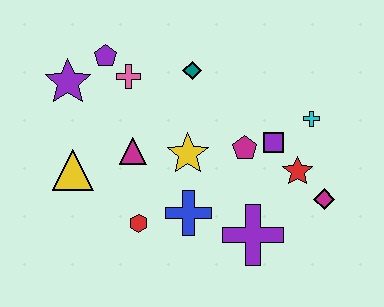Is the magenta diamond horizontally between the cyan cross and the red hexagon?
No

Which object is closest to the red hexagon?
The blue cross is closest to the red hexagon.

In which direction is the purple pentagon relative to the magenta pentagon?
The purple pentagon is to the left of the magenta pentagon.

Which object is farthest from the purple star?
The magenta diamond is farthest from the purple star.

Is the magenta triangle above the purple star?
No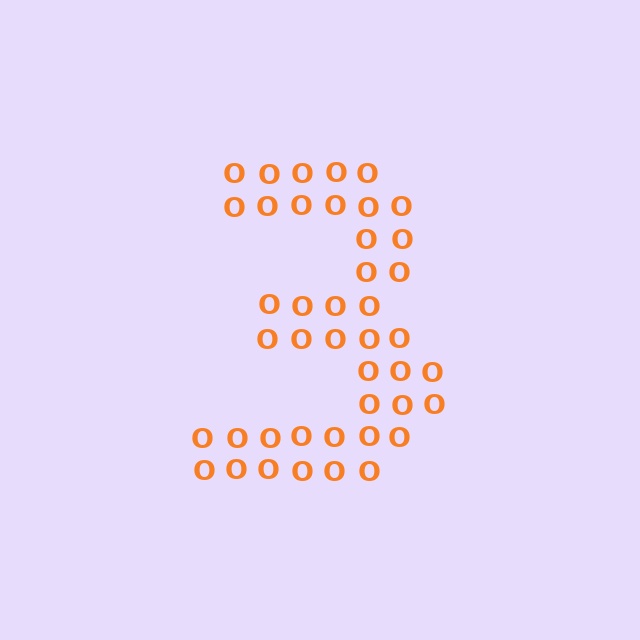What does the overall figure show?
The overall figure shows the digit 3.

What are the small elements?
The small elements are letter O's.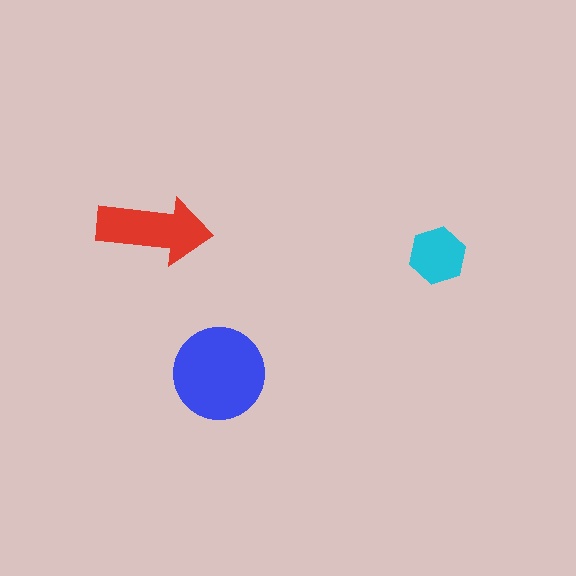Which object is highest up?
The red arrow is topmost.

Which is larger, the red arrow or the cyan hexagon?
The red arrow.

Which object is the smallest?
The cyan hexagon.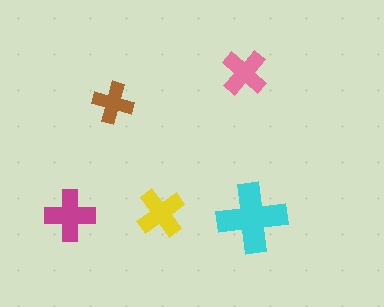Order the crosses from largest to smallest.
the cyan one, the magenta one, the yellow one, the pink one, the brown one.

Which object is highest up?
The pink cross is topmost.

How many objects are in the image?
There are 5 objects in the image.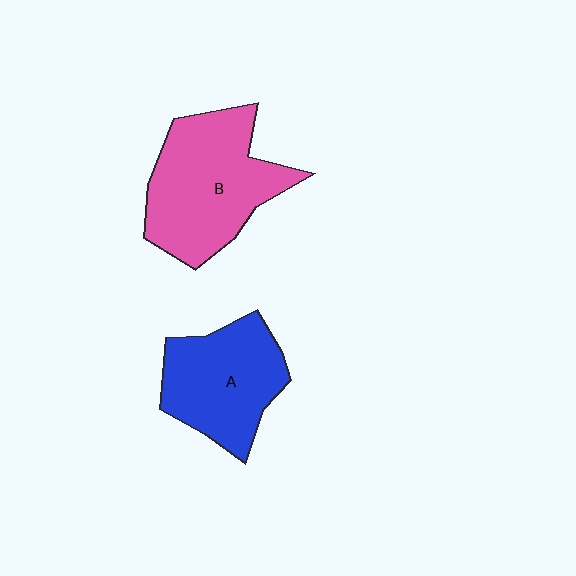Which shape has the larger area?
Shape B (pink).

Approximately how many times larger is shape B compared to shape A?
Approximately 1.3 times.